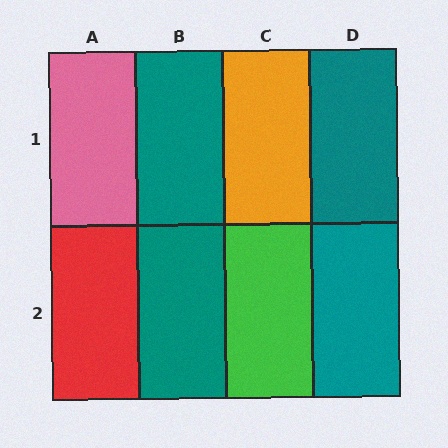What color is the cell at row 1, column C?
Orange.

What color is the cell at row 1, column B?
Teal.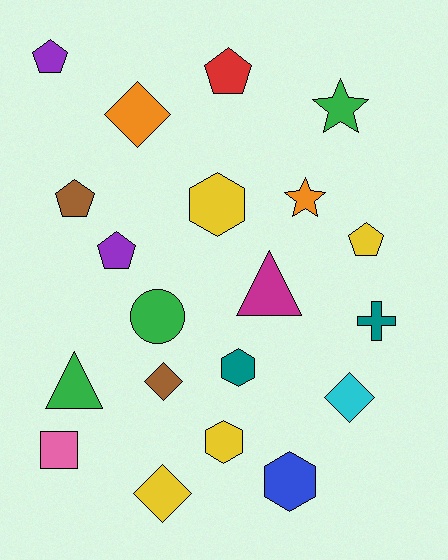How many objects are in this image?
There are 20 objects.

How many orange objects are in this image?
There are 2 orange objects.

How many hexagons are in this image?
There are 4 hexagons.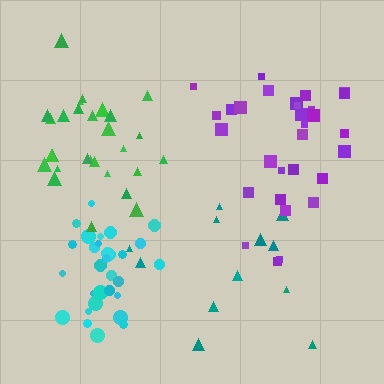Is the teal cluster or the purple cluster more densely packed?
Purple.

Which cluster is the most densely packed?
Cyan.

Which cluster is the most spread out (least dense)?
Teal.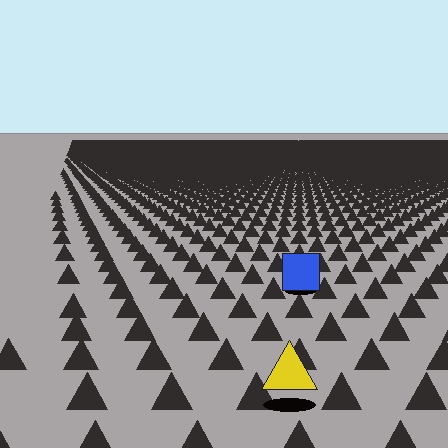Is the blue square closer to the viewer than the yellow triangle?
No. The yellow triangle is closer — you can tell from the texture gradient: the ground texture is coarser near it.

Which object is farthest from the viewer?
The blue square is farthest from the viewer. It appears smaller and the ground texture around it is denser.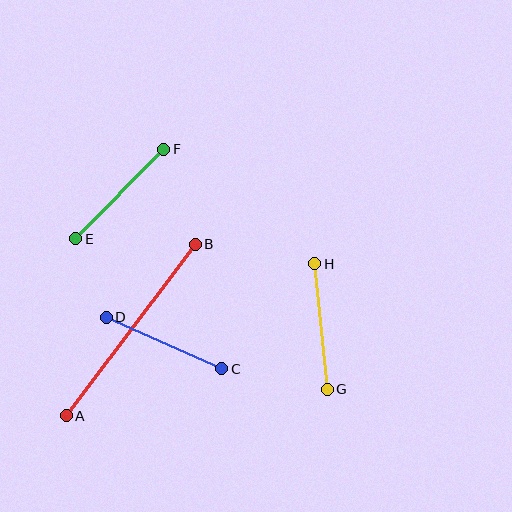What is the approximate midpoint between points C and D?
The midpoint is at approximately (164, 343) pixels.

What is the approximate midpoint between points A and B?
The midpoint is at approximately (131, 330) pixels.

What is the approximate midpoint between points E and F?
The midpoint is at approximately (120, 194) pixels.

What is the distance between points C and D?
The distance is approximately 126 pixels.